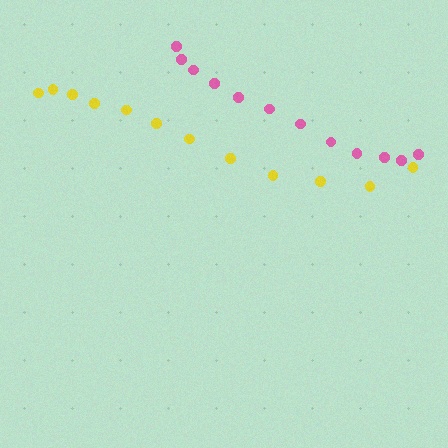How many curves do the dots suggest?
There are 2 distinct paths.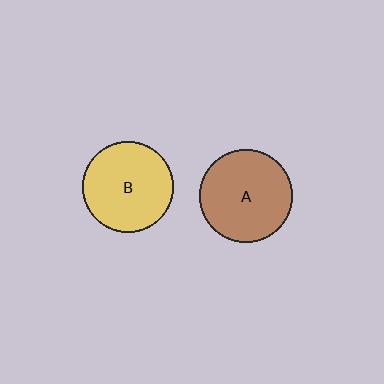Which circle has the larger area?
Circle A (brown).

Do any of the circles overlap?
No, none of the circles overlap.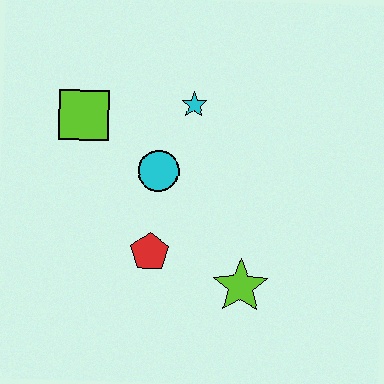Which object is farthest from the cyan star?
The lime star is farthest from the cyan star.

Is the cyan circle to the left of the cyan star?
Yes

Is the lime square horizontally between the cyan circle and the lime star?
No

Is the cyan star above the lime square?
Yes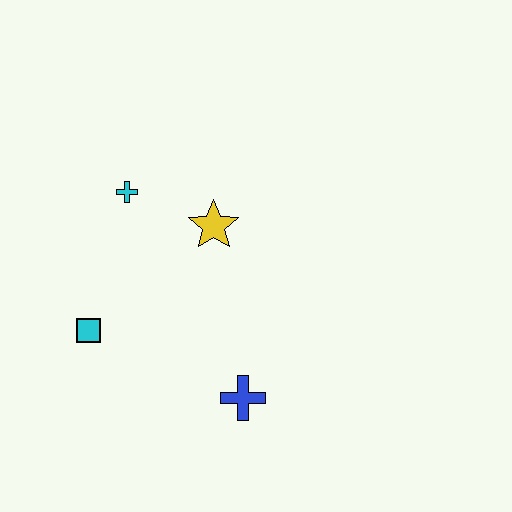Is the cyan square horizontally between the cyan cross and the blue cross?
No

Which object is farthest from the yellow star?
The blue cross is farthest from the yellow star.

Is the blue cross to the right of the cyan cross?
Yes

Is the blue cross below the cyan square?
Yes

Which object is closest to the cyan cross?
The yellow star is closest to the cyan cross.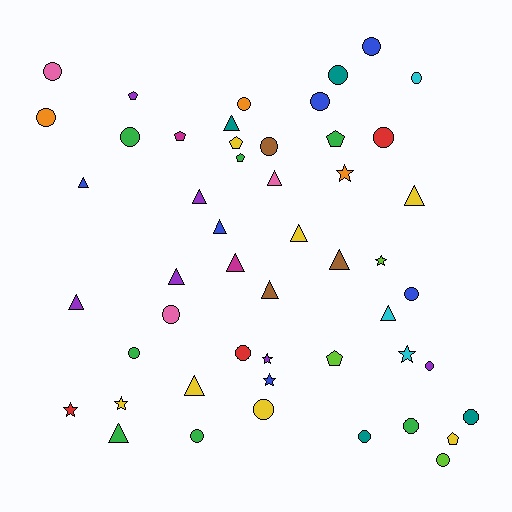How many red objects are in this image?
There are 3 red objects.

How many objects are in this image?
There are 50 objects.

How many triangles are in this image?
There are 15 triangles.